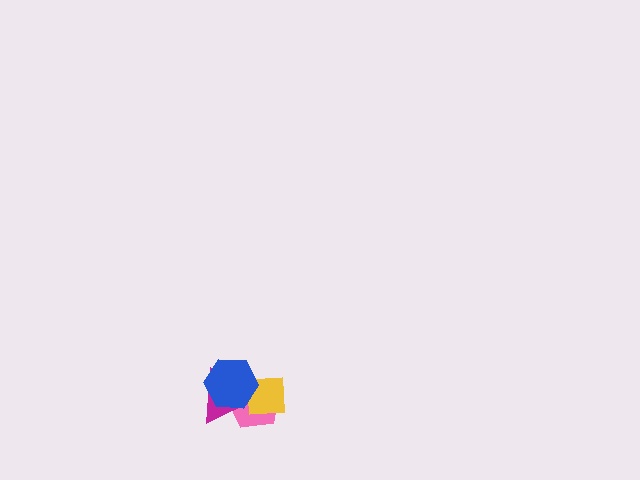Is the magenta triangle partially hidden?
Yes, it is partially covered by another shape.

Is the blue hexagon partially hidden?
No, no other shape covers it.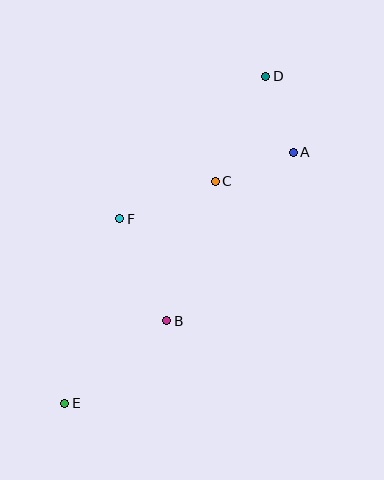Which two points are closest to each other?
Points A and D are closest to each other.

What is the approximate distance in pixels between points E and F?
The distance between E and F is approximately 192 pixels.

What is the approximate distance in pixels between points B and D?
The distance between B and D is approximately 264 pixels.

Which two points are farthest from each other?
Points D and E are farthest from each other.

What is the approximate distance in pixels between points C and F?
The distance between C and F is approximately 103 pixels.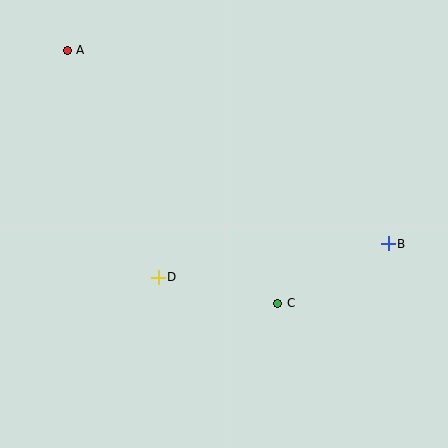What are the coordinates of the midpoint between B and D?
The midpoint between B and D is at (273, 260).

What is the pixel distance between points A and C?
The distance between A and C is 329 pixels.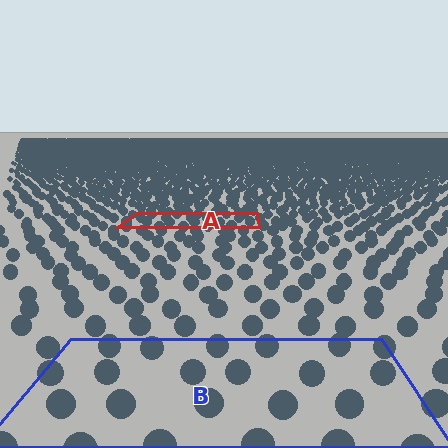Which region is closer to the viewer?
Region B is closer. The texture elements there are larger and more spread out.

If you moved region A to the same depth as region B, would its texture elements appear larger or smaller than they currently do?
They would appear larger. At a closer depth, the same texture elements are projected at a bigger on-screen size.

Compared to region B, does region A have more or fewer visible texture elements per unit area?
Region A has more texture elements per unit area — they are packed more densely because it is farther away.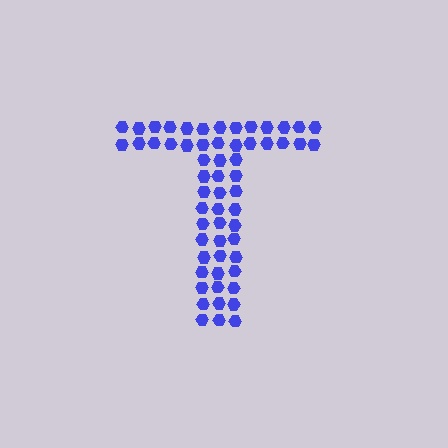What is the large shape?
The large shape is the letter T.